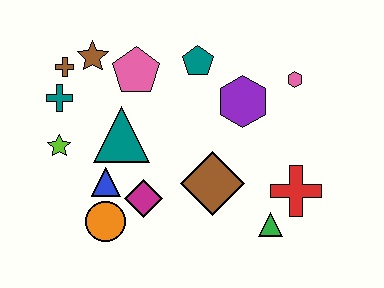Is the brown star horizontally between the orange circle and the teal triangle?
No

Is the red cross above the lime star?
No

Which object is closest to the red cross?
The green triangle is closest to the red cross.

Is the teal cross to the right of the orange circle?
No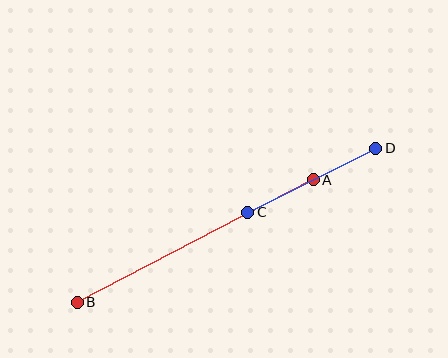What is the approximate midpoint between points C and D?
The midpoint is at approximately (312, 180) pixels.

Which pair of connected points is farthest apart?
Points A and B are farthest apart.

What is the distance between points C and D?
The distance is approximately 143 pixels.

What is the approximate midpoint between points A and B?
The midpoint is at approximately (195, 241) pixels.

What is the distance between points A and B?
The distance is approximately 266 pixels.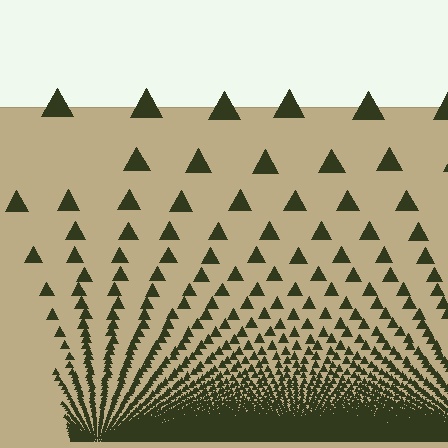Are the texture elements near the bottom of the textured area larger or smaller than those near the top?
Smaller. The gradient is inverted — elements near the bottom are smaller and denser.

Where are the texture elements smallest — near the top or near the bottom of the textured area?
Near the bottom.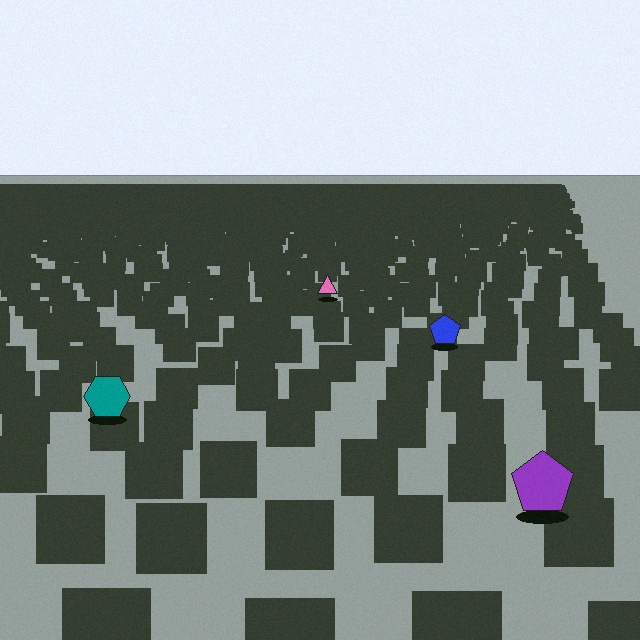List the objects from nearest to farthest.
From nearest to farthest: the purple pentagon, the teal hexagon, the blue pentagon, the pink triangle.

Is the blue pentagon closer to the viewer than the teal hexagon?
No. The teal hexagon is closer — you can tell from the texture gradient: the ground texture is coarser near it.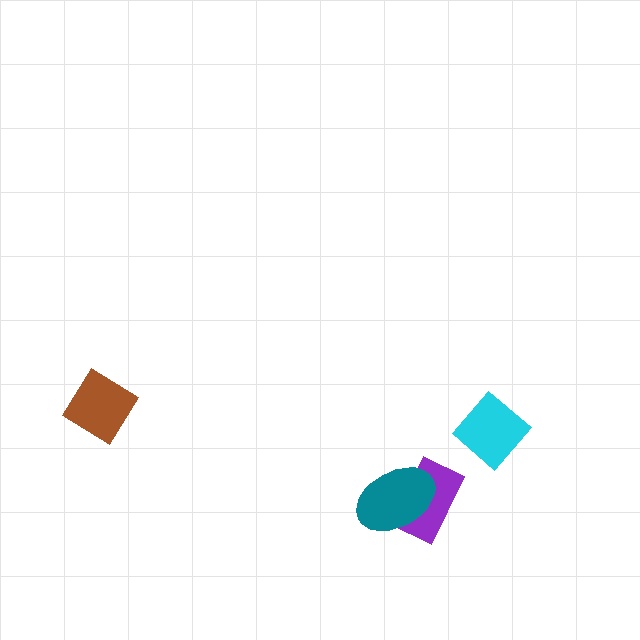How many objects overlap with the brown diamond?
0 objects overlap with the brown diamond.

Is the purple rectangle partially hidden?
Yes, it is partially covered by another shape.